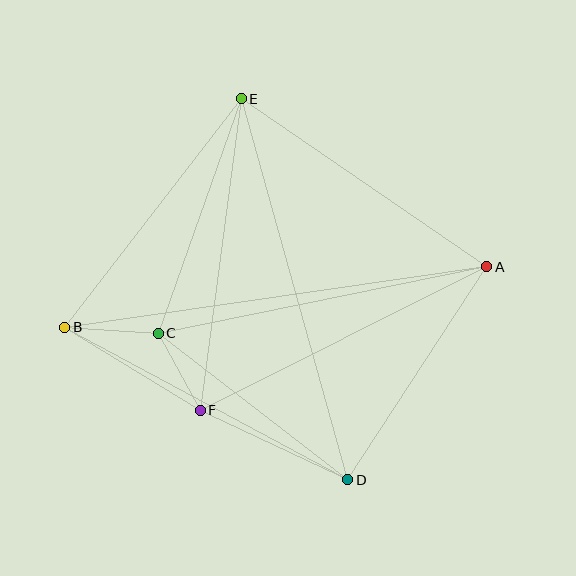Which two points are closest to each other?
Points C and F are closest to each other.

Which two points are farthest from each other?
Points A and B are farthest from each other.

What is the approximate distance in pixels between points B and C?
The distance between B and C is approximately 94 pixels.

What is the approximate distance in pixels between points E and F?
The distance between E and F is approximately 315 pixels.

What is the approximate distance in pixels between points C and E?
The distance between C and E is approximately 249 pixels.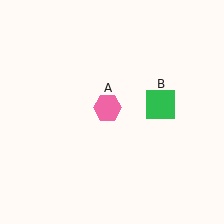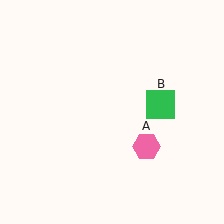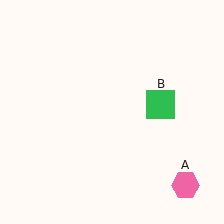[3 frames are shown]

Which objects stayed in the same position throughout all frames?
Green square (object B) remained stationary.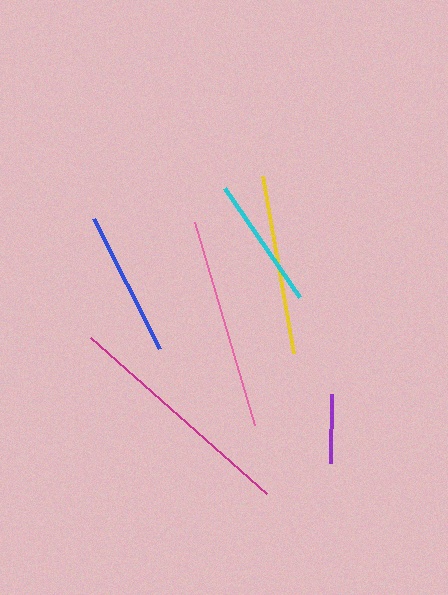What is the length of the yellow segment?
The yellow segment is approximately 179 pixels long.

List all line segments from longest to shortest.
From longest to shortest: magenta, pink, yellow, blue, cyan, purple.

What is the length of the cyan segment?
The cyan segment is approximately 133 pixels long.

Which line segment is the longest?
The magenta line is the longest at approximately 235 pixels.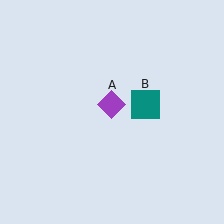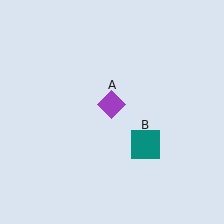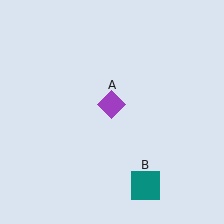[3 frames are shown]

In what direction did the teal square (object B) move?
The teal square (object B) moved down.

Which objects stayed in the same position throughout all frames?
Purple diamond (object A) remained stationary.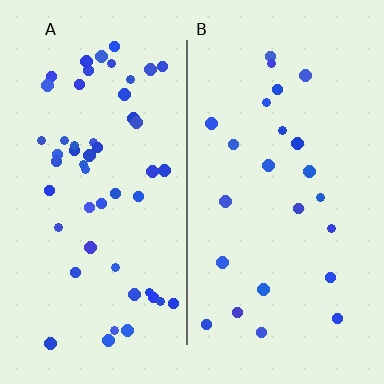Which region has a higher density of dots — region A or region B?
A (the left).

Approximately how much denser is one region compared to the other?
Approximately 2.2× — region A over region B.